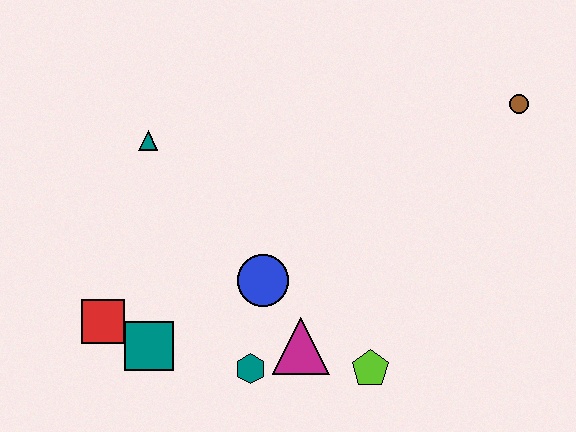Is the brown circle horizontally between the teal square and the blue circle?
No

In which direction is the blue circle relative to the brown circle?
The blue circle is to the left of the brown circle.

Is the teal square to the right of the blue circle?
No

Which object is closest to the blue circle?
The magenta triangle is closest to the blue circle.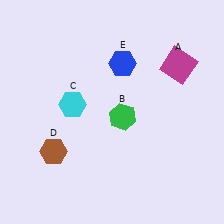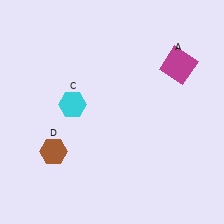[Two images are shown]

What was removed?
The green hexagon (B), the blue hexagon (E) were removed in Image 2.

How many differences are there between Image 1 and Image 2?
There are 2 differences between the two images.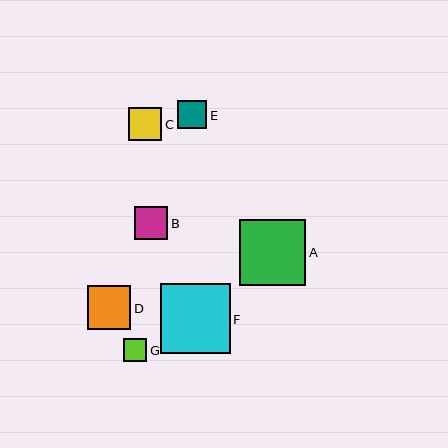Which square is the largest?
Square F is the largest with a size of approximately 70 pixels.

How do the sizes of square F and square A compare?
Square F and square A are approximately the same size.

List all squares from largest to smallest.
From largest to smallest: F, A, D, B, C, E, G.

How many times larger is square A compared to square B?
Square A is approximately 2.0 times the size of square B.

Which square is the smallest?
Square G is the smallest with a size of approximately 23 pixels.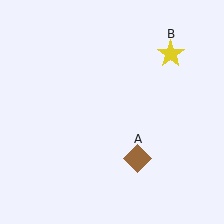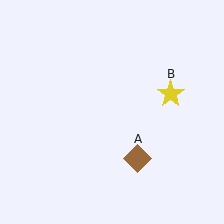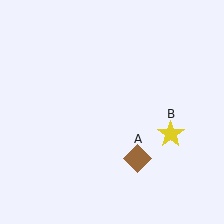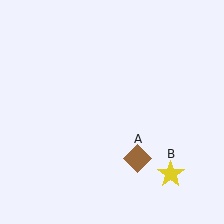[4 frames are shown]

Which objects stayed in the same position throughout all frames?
Brown diamond (object A) remained stationary.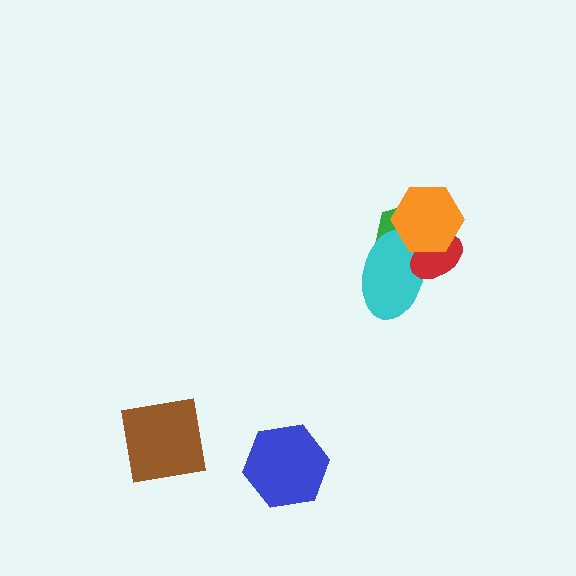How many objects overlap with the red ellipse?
3 objects overlap with the red ellipse.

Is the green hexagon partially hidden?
Yes, it is partially covered by another shape.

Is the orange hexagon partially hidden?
No, no other shape covers it.